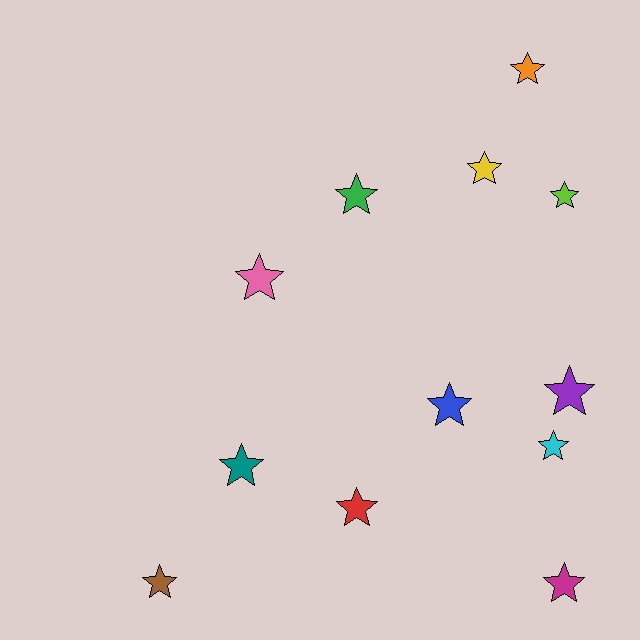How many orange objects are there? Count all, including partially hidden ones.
There is 1 orange object.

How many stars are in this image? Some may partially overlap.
There are 12 stars.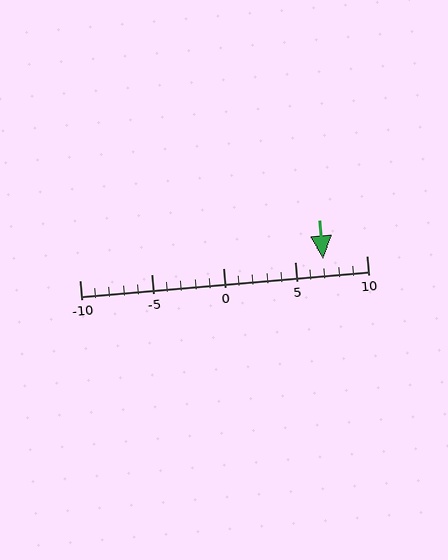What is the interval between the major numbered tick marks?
The major tick marks are spaced 5 units apart.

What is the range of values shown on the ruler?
The ruler shows values from -10 to 10.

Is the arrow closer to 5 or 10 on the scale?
The arrow is closer to 5.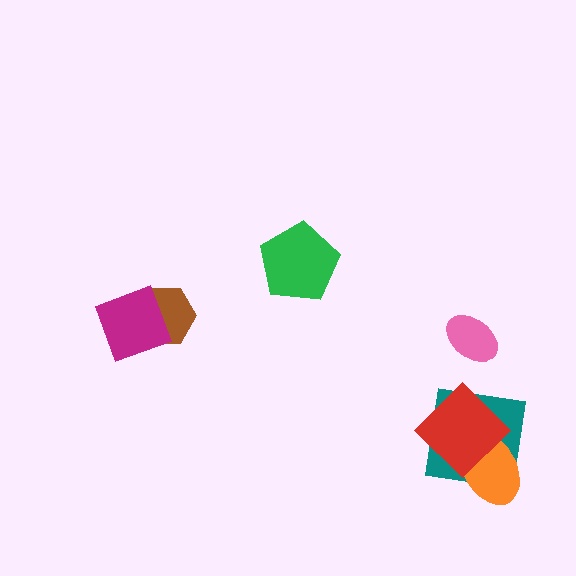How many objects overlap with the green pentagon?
0 objects overlap with the green pentagon.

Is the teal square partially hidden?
Yes, it is partially covered by another shape.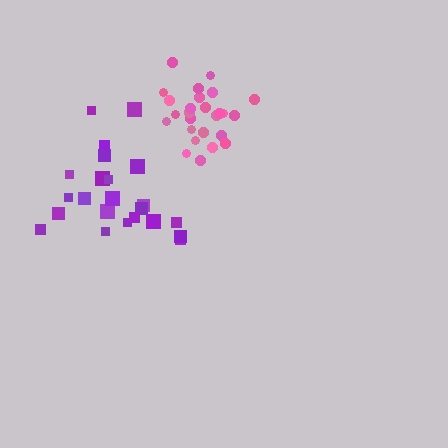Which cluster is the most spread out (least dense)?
Purple.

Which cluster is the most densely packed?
Pink.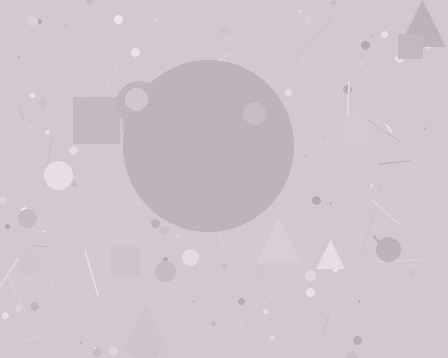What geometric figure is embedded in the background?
A circle is embedded in the background.